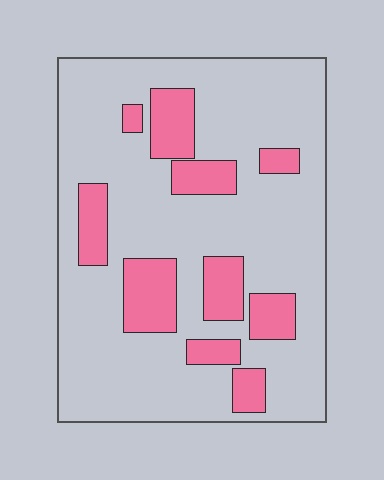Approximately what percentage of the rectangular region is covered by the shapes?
Approximately 20%.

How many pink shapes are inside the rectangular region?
10.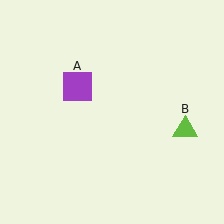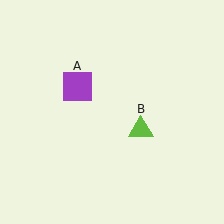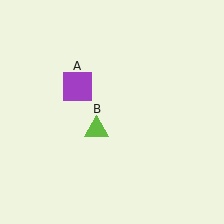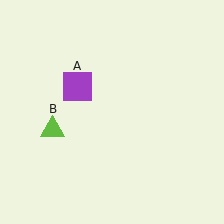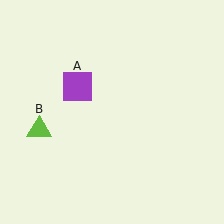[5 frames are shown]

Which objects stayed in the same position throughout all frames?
Purple square (object A) remained stationary.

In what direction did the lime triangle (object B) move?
The lime triangle (object B) moved left.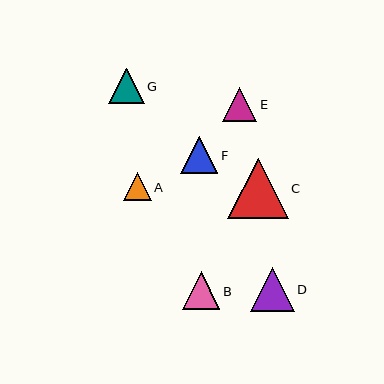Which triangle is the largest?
Triangle C is the largest with a size of approximately 61 pixels.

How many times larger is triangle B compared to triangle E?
Triangle B is approximately 1.1 times the size of triangle E.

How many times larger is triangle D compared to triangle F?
Triangle D is approximately 1.2 times the size of triangle F.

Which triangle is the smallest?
Triangle A is the smallest with a size of approximately 28 pixels.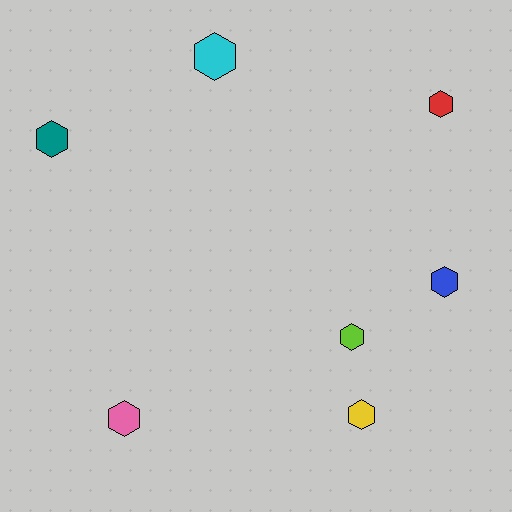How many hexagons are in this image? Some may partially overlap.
There are 7 hexagons.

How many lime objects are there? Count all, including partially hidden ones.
There is 1 lime object.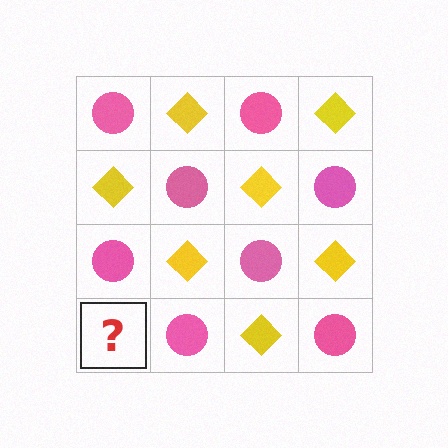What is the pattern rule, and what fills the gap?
The rule is that it alternates pink circle and yellow diamond in a checkerboard pattern. The gap should be filled with a yellow diamond.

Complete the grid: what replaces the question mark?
The question mark should be replaced with a yellow diamond.